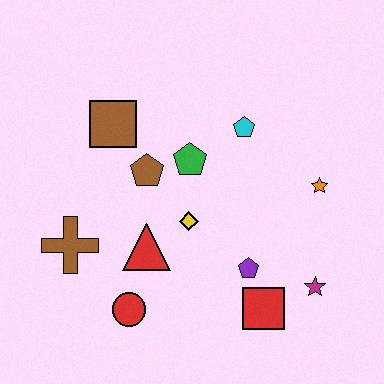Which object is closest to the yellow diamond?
The red triangle is closest to the yellow diamond.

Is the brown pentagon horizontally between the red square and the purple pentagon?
No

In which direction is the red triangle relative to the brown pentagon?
The red triangle is below the brown pentagon.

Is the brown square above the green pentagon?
Yes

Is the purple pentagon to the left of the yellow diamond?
No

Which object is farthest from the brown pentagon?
The magenta star is farthest from the brown pentagon.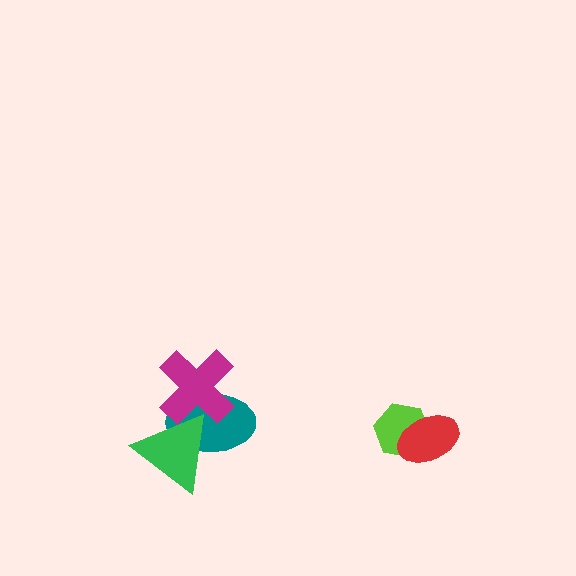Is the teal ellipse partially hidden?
Yes, it is partially covered by another shape.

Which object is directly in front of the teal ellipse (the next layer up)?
The magenta cross is directly in front of the teal ellipse.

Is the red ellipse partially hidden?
No, no other shape covers it.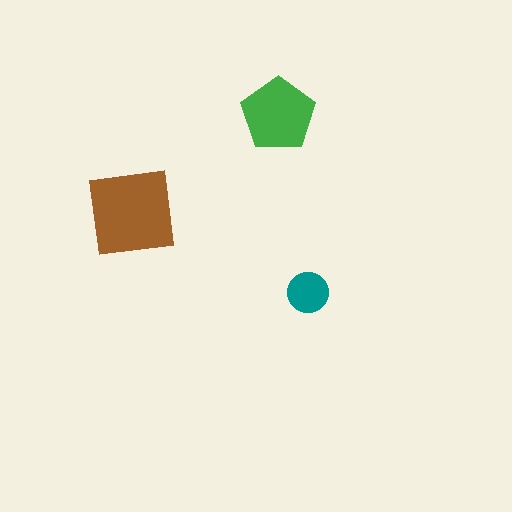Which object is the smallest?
The teal circle.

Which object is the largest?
The brown square.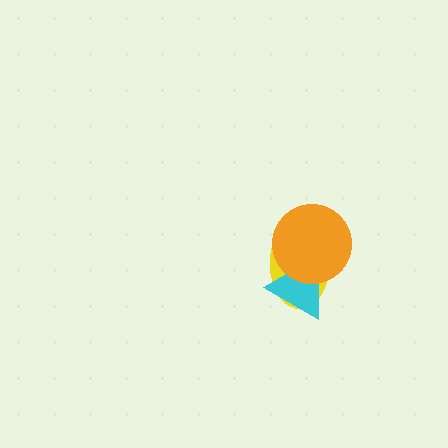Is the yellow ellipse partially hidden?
Yes, it is partially covered by another shape.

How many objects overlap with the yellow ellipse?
2 objects overlap with the yellow ellipse.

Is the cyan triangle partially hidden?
Yes, it is partially covered by another shape.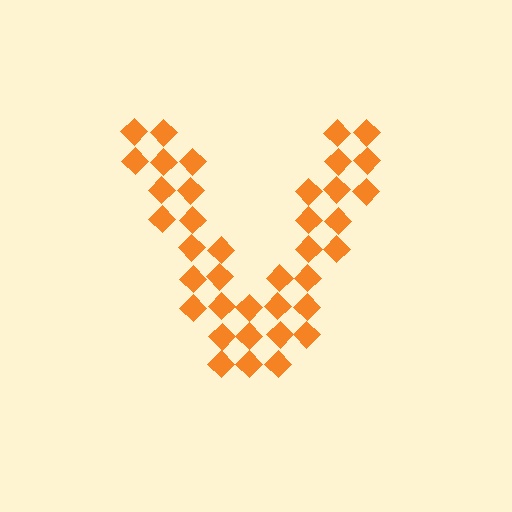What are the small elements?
The small elements are diamonds.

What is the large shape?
The large shape is the letter V.